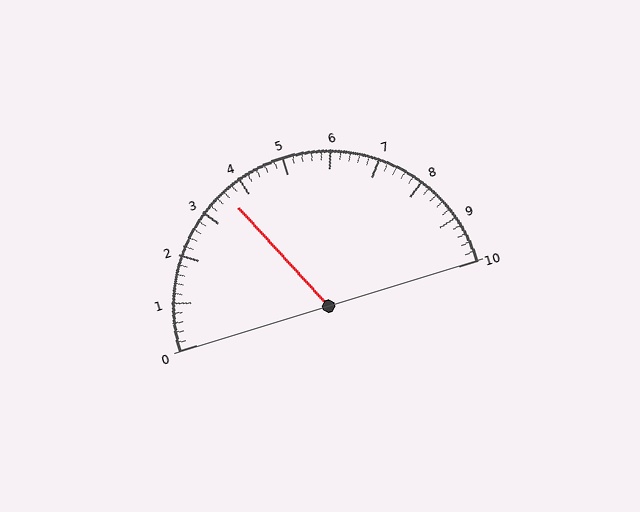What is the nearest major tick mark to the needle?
The nearest major tick mark is 4.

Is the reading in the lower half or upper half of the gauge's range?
The reading is in the lower half of the range (0 to 10).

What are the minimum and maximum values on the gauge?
The gauge ranges from 0 to 10.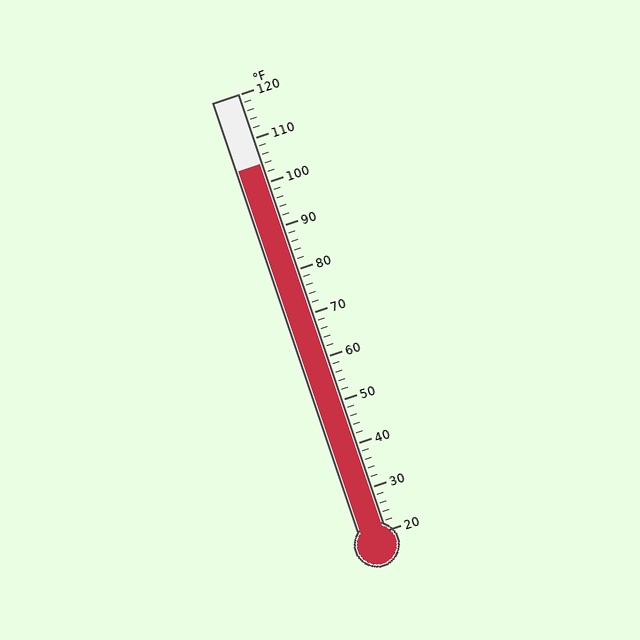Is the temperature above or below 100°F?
The temperature is above 100°F.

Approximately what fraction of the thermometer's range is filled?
The thermometer is filled to approximately 85% of its range.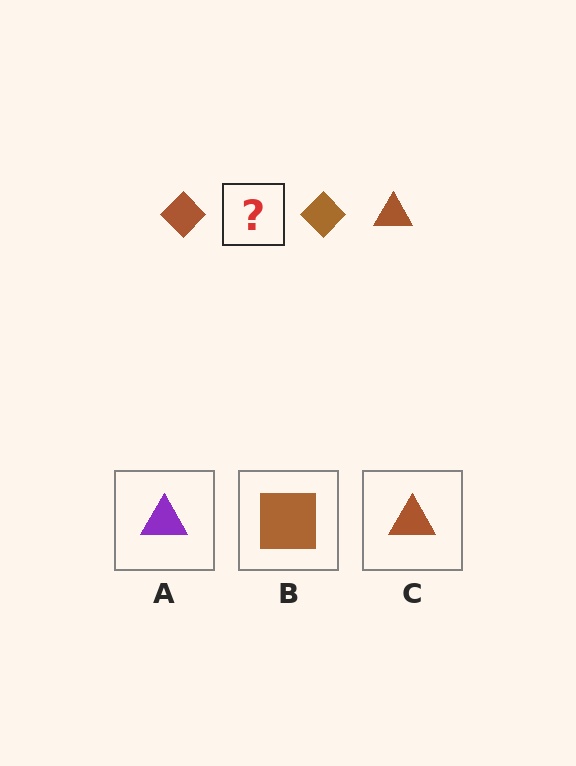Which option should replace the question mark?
Option C.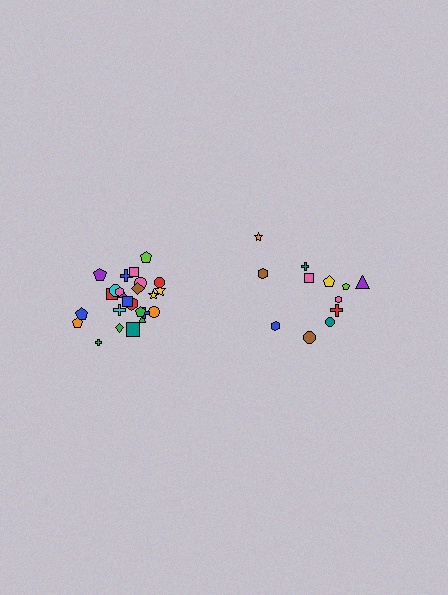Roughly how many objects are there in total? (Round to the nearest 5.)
Roughly 35 objects in total.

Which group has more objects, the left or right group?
The left group.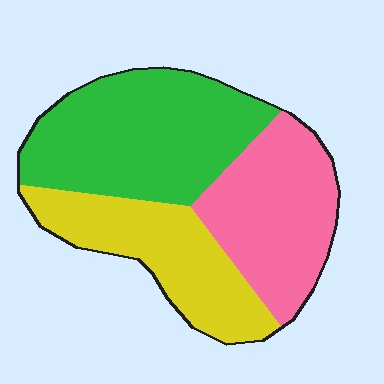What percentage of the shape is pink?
Pink takes up about one third (1/3) of the shape.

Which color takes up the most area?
Green, at roughly 40%.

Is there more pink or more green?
Green.